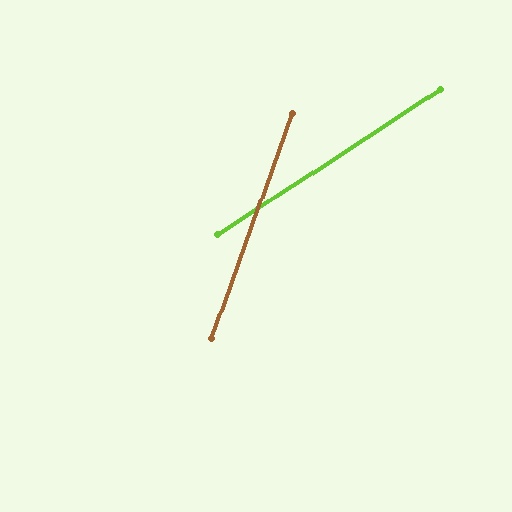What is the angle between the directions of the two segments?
Approximately 37 degrees.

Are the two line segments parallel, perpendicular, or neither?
Neither parallel nor perpendicular — they differ by about 37°.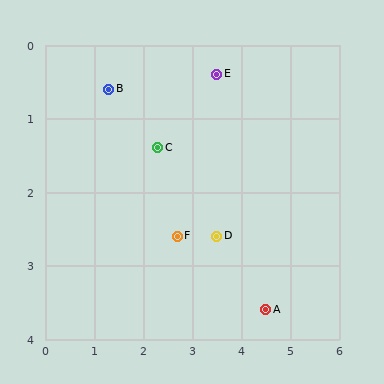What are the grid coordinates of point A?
Point A is at approximately (4.5, 3.6).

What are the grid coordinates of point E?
Point E is at approximately (3.5, 0.4).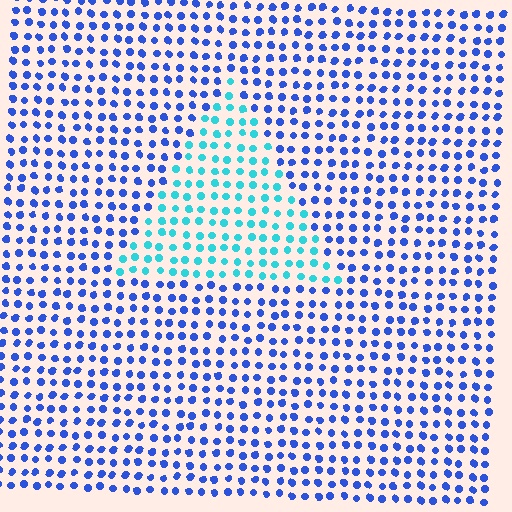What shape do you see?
I see a triangle.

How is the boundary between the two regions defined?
The boundary is defined purely by a slight shift in hue (about 45 degrees). Spacing, size, and orientation are identical on both sides.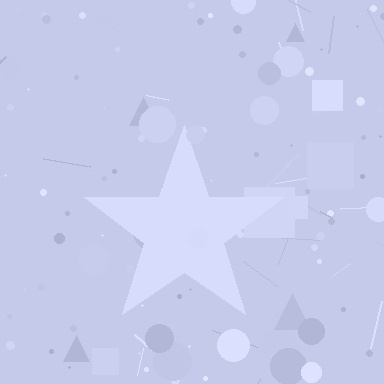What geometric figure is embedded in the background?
A star is embedded in the background.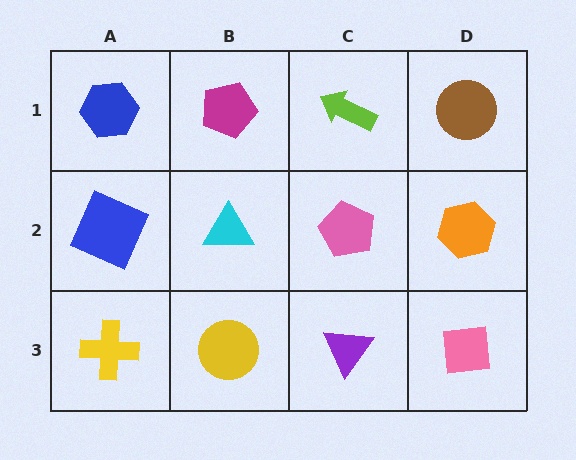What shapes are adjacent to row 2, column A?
A blue hexagon (row 1, column A), a yellow cross (row 3, column A), a cyan triangle (row 2, column B).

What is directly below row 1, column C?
A pink pentagon.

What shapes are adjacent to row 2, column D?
A brown circle (row 1, column D), a pink square (row 3, column D), a pink pentagon (row 2, column C).